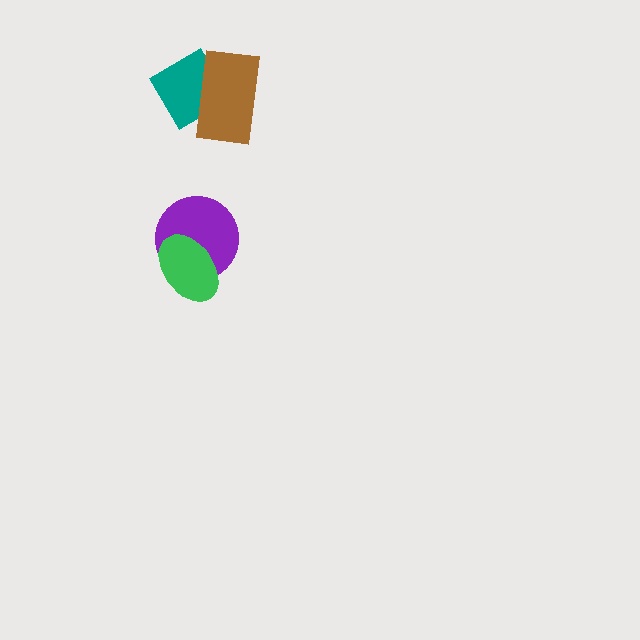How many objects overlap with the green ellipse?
1 object overlaps with the green ellipse.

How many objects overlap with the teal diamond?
1 object overlaps with the teal diamond.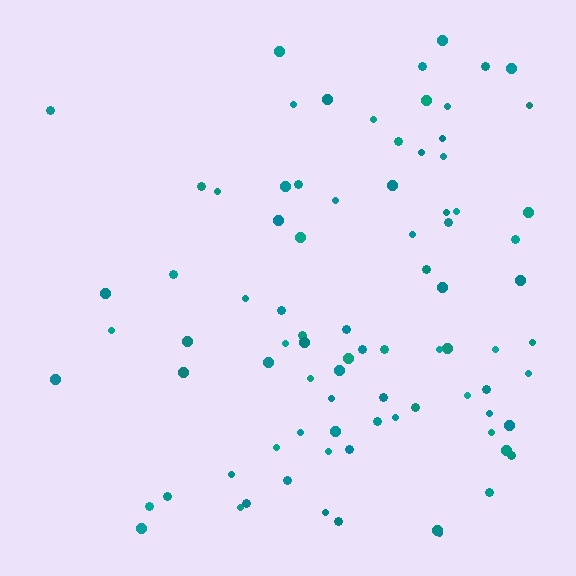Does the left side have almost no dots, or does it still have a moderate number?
Still a moderate number, just noticeably fewer than the right.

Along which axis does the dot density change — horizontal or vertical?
Horizontal.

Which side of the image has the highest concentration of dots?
The right.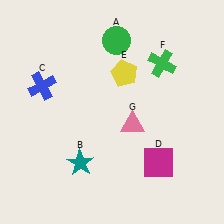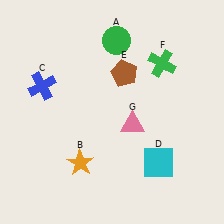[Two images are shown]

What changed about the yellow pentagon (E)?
In Image 1, E is yellow. In Image 2, it changed to brown.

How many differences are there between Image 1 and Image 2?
There are 3 differences between the two images.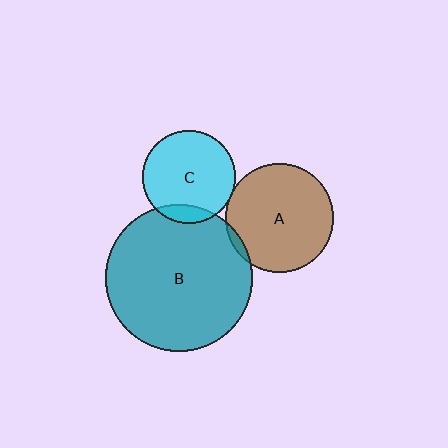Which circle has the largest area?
Circle B (teal).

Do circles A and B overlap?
Yes.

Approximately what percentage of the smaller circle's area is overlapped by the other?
Approximately 5%.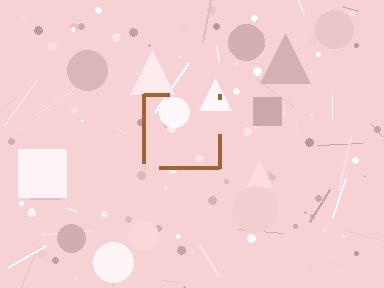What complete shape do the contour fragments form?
The contour fragments form a square.